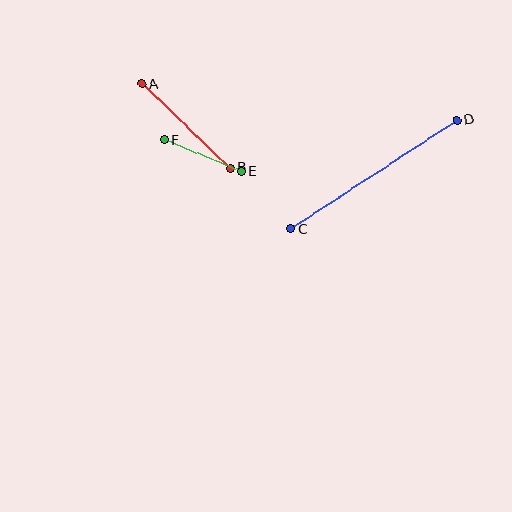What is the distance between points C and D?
The distance is approximately 198 pixels.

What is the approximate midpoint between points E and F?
The midpoint is at approximately (203, 156) pixels.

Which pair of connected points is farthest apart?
Points C and D are farthest apart.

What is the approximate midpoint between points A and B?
The midpoint is at approximately (186, 126) pixels.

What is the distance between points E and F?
The distance is approximately 83 pixels.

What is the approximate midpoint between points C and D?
The midpoint is at approximately (374, 175) pixels.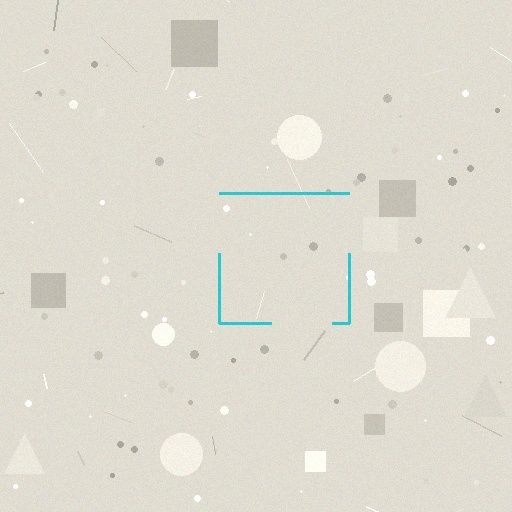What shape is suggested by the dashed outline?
The dashed outline suggests a square.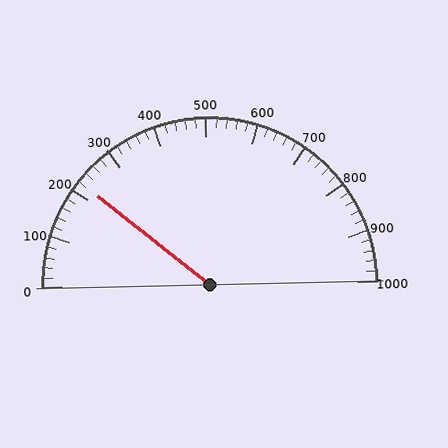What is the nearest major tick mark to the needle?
The nearest major tick mark is 200.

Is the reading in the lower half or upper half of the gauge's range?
The reading is in the lower half of the range (0 to 1000).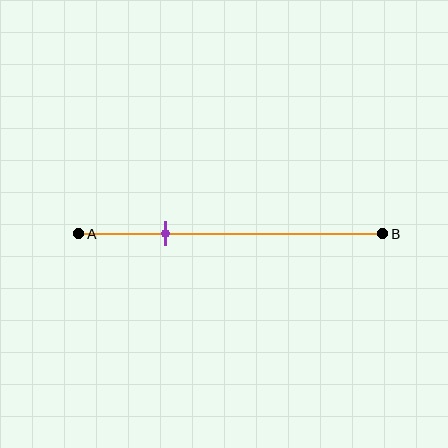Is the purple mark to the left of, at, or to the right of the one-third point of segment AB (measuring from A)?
The purple mark is to the left of the one-third point of segment AB.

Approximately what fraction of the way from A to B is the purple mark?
The purple mark is approximately 30% of the way from A to B.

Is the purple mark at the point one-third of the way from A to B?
No, the mark is at about 30% from A, not at the 33% one-third point.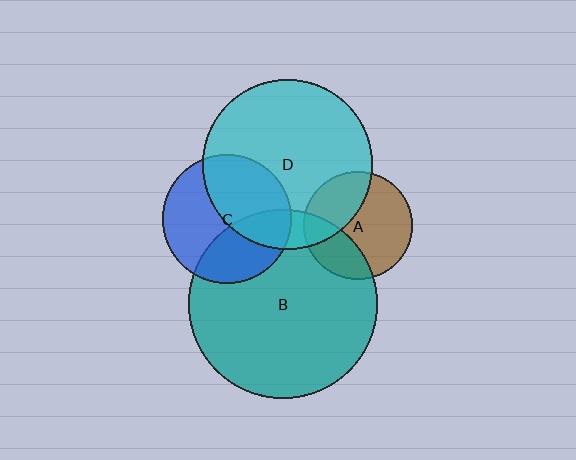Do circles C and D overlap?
Yes.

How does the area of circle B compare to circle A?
Approximately 3.0 times.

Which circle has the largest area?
Circle B (teal).